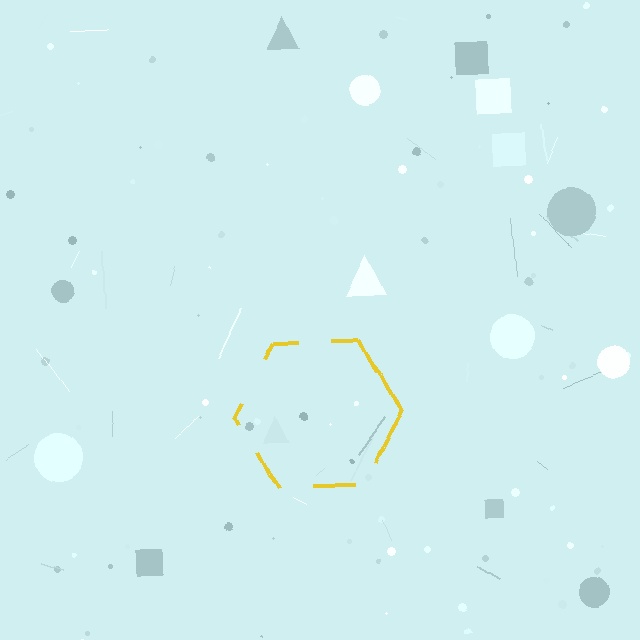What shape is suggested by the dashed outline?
The dashed outline suggests a hexagon.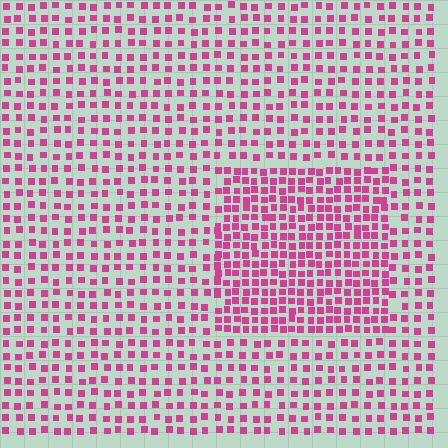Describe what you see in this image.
The image contains small magenta elements arranged at two different densities. A rectangle-shaped region is visible where the elements are more densely packed than the surrounding area.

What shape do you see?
I see a rectangle.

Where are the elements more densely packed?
The elements are more densely packed inside the rectangle boundary.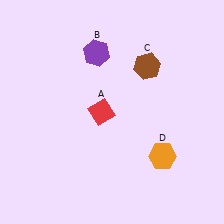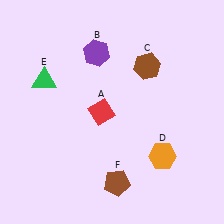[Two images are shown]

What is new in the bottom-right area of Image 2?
A brown pentagon (F) was added in the bottom-right area of Image 2.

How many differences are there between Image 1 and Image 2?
There are 2 differences between the two images.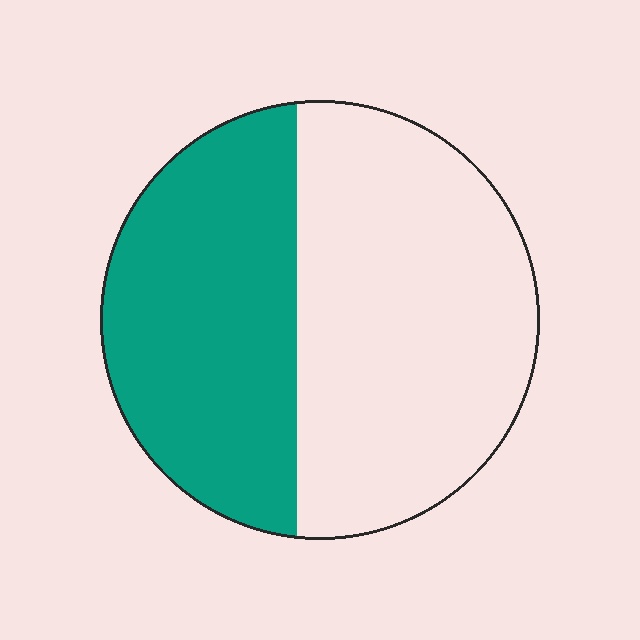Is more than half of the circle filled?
No.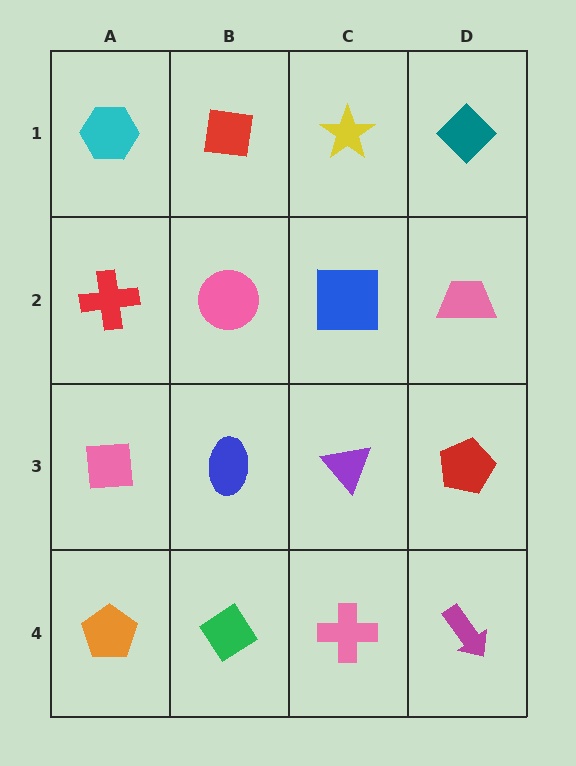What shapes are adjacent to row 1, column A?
A red cross (row 2, column A), a red square (row 1, column B).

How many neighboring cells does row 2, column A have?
3.